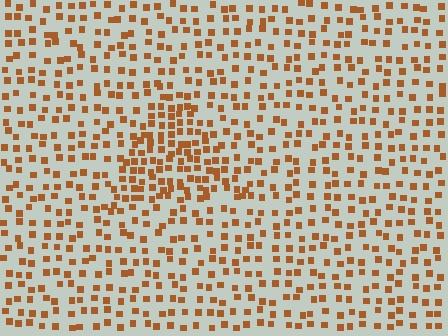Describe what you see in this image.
The image contains small brown elements arranged at two different densities. A triangle-shaped region is visible where the elements are more densely packed than the surrounding area.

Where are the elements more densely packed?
The elements are more densely packed inside the triangle boundary.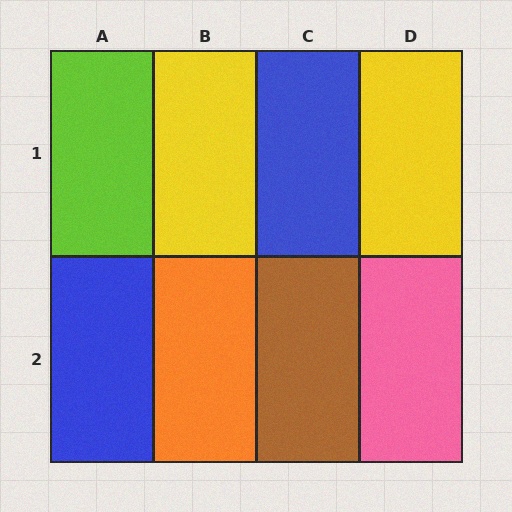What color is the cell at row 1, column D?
Yellow.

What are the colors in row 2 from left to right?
Blue, orange, brown, pink.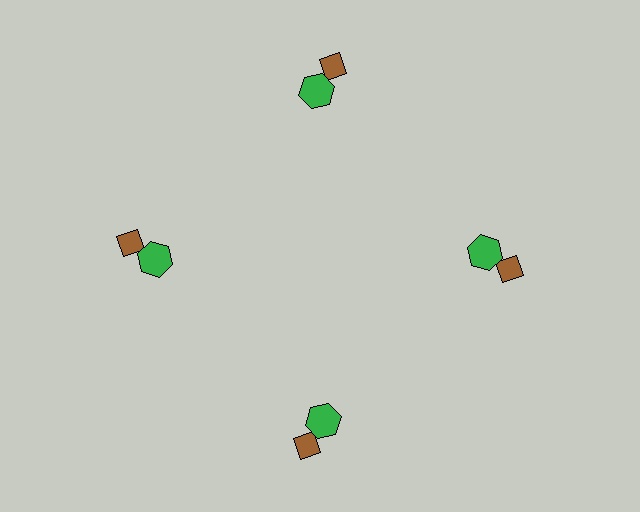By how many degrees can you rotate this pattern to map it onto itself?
The pattern maps onto itself every 90 degrees of rotation.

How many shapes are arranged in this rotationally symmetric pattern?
There are 8 shapes, arranged in 4 groups of 2.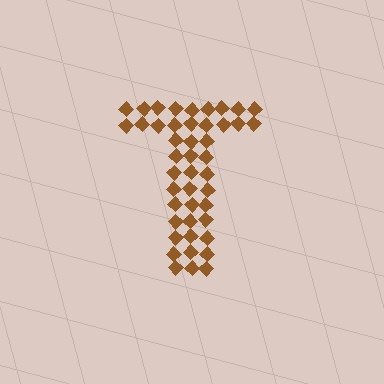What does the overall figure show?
The overall figure shows the letter T.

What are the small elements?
The small elements are diamonds.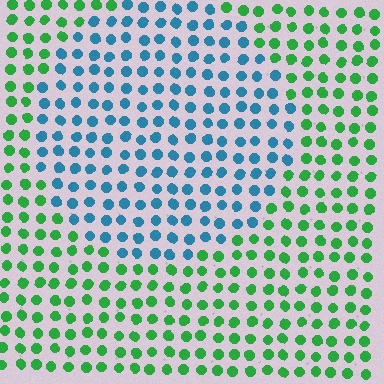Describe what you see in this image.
The image is filled with small green elements in a uniform arrangement. A circle-shaped region is visible where the elements are tinted to a slightly different hue, forming a subtle color boundary.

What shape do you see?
I see a circle.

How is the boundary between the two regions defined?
The boundary is defined purely by a slight shift in hue (about 67 degrees). Spacing, size, and orientation are identical on both sides.